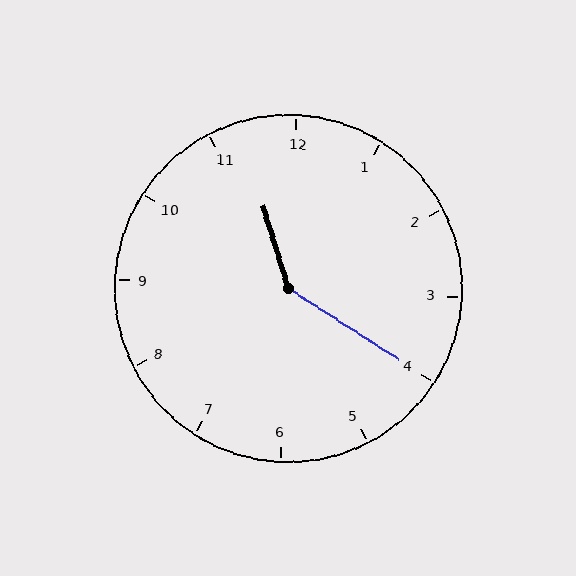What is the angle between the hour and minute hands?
Approximately 140 degrees.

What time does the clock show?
11:20.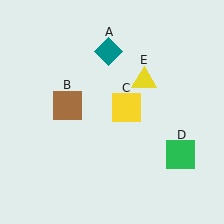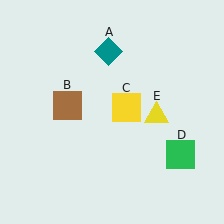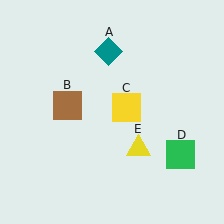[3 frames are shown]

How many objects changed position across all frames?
1 object changed position: yellow triangle (object E).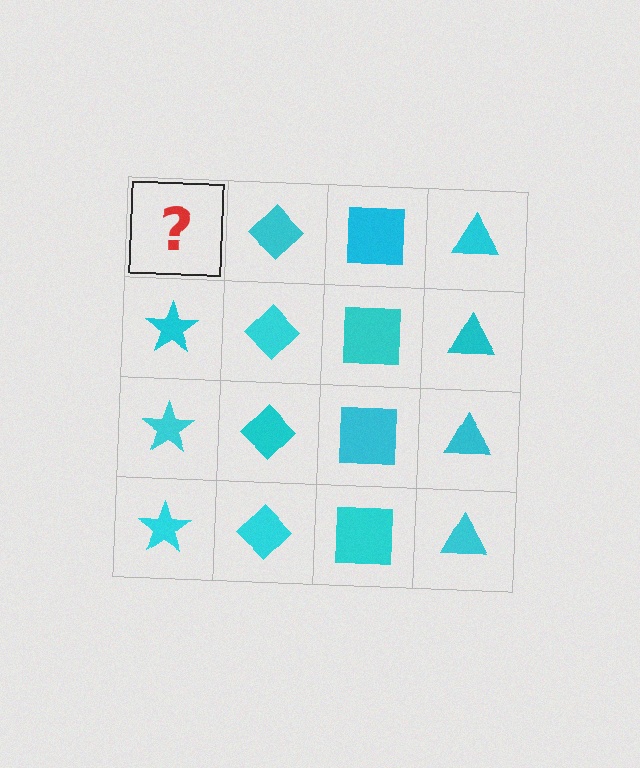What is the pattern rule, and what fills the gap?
The rule is that each column has a consistent shape. The gap should be filled with a cyan star.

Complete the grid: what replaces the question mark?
The question mark should be replaced with a cyan star.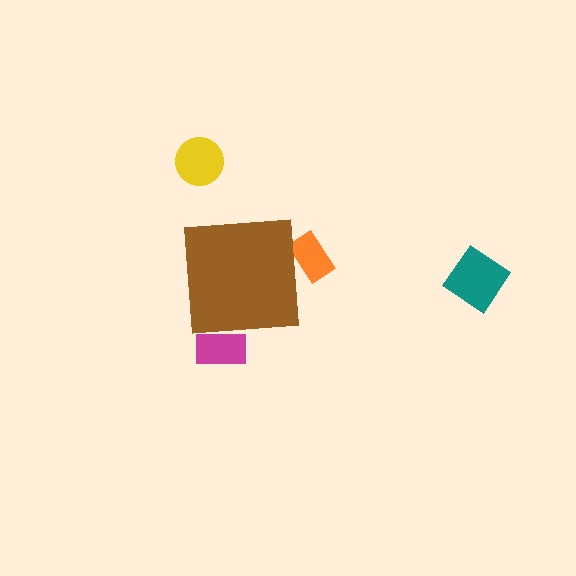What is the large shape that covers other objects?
A brown square.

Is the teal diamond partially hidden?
No, the teal diamond is fully visible.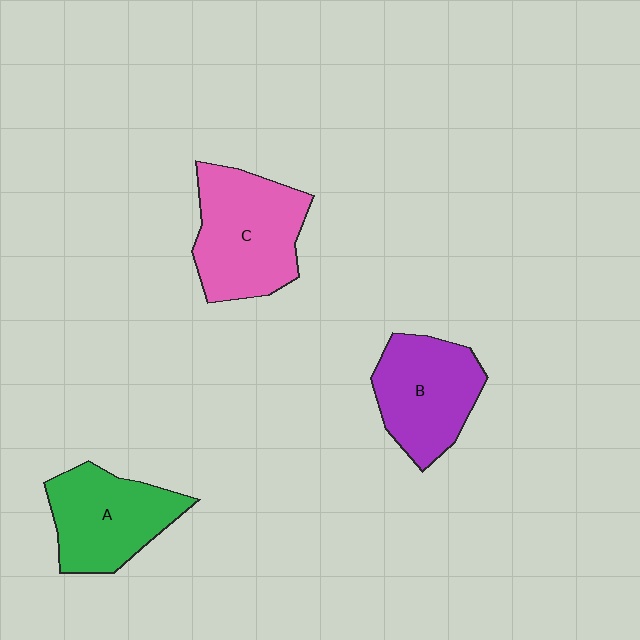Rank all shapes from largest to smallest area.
From largest to smallest: C (pink), A (green), B (purple).